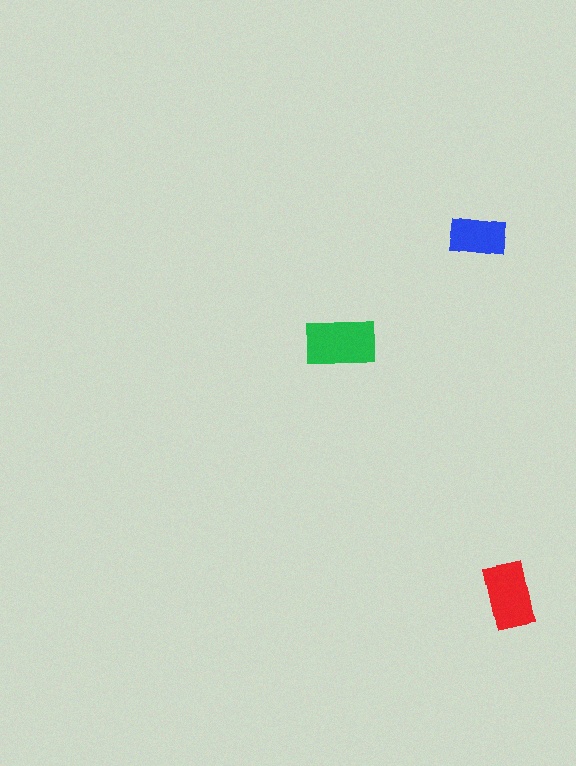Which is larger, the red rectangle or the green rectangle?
The green one.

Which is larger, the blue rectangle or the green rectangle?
The green one.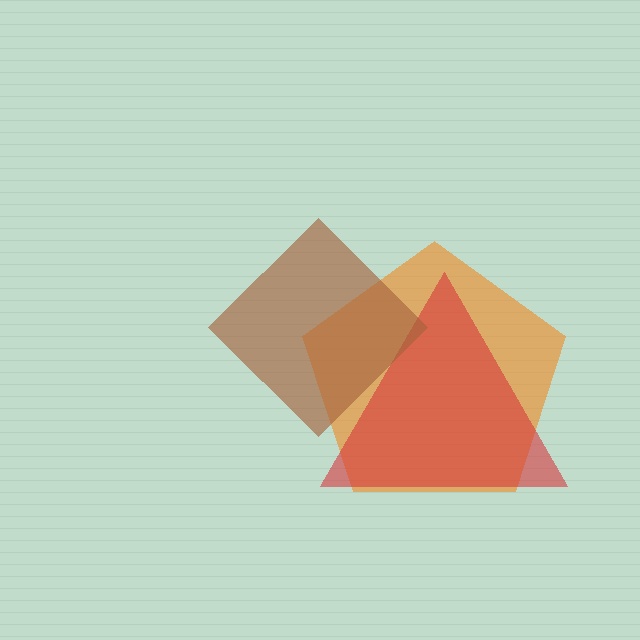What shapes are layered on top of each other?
The layered shapes are: an orange pentagon, a red triangle, a brown diamond.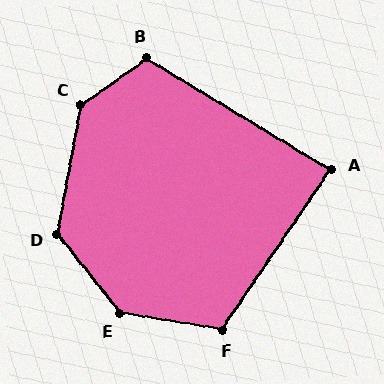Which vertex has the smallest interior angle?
A, at approximately 87 degrees.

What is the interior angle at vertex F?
Approximately 115 degrees (obtuse).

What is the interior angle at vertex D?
Approximately 131 degrees (obtuse).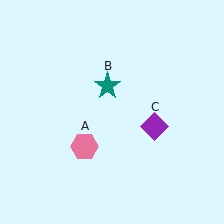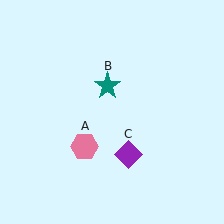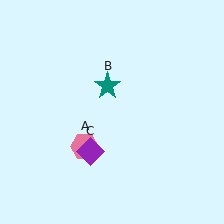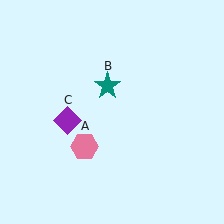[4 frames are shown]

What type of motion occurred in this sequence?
The purple diamond (object C) rotated clockwise around the center of the scene.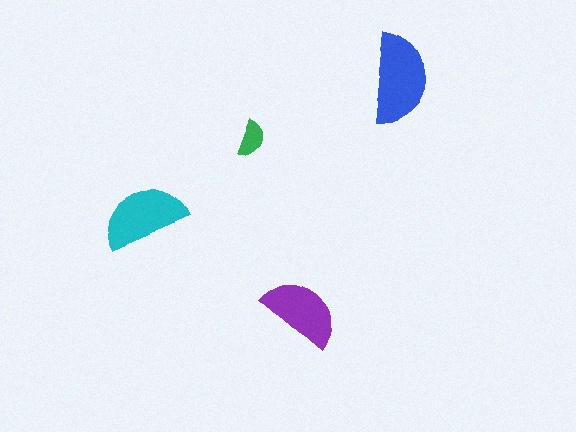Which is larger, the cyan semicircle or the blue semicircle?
The blue one.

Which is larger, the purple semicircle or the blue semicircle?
The blue one.